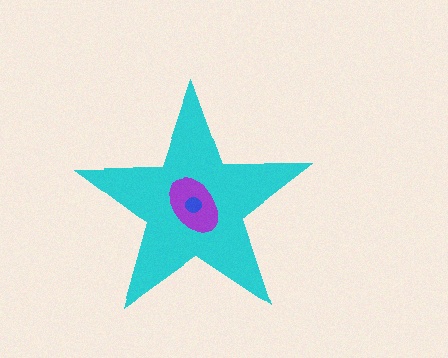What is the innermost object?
The blue circle.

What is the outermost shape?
The cyan star.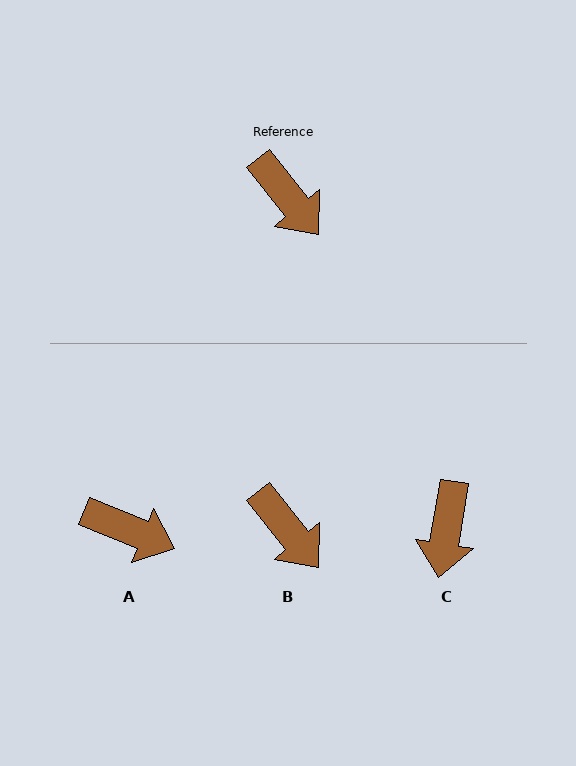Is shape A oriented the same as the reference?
No, it is off by about 29 degrees.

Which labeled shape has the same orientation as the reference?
B.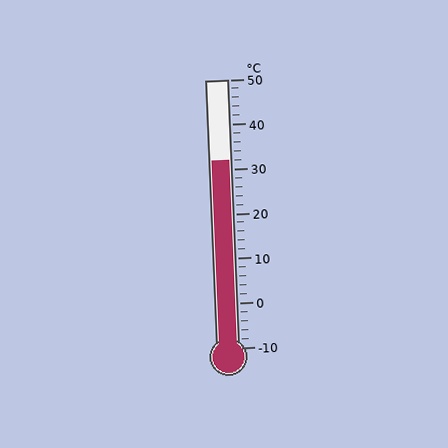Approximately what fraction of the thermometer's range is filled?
The thermometer is filled to approximately 70% of its range.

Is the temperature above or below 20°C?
The temperature is above 20°C.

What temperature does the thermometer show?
The thermometer shows approximately 32°C.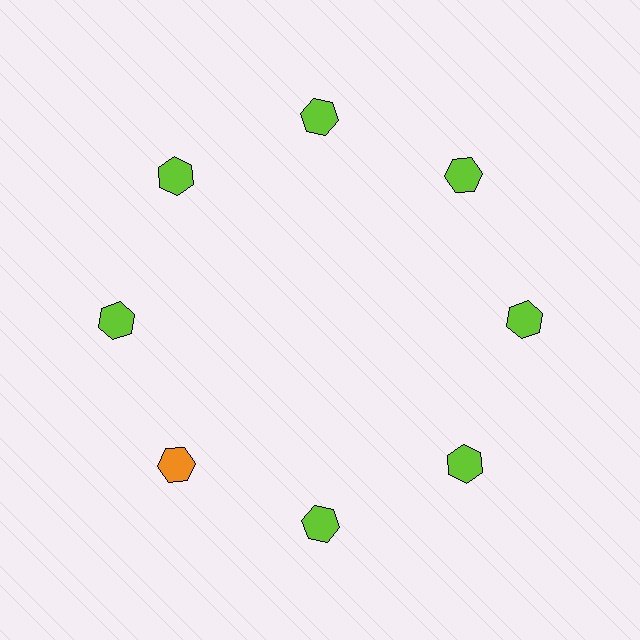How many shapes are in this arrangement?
There are 8 shapes arranged in a ring pattern.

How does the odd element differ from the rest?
It has a different color: orange instead of lime.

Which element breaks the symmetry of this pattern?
The orange hexagon at roughly the 8 o'clock position breaks the symmetry. All other shapes are lime hexagons.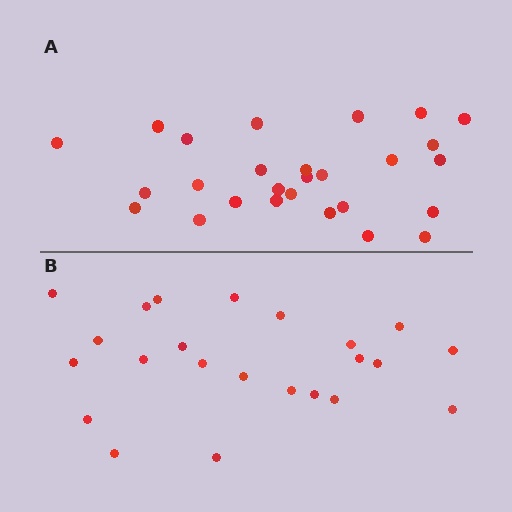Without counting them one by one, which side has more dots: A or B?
Region A (the top region) has more dots.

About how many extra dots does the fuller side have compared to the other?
Region A has about 4 more dots than region B.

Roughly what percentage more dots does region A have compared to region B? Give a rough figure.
About 15% more.